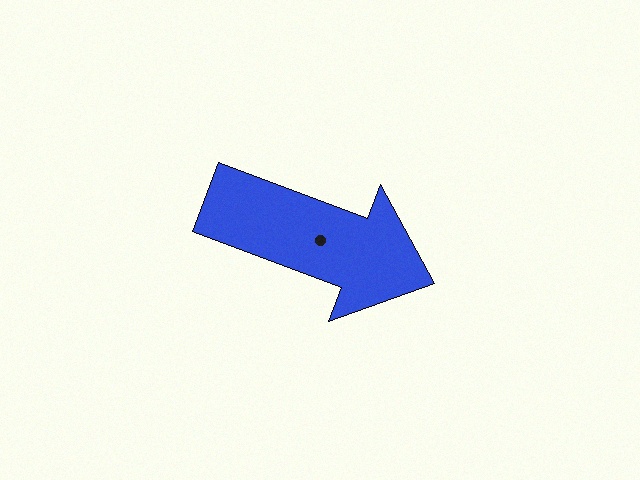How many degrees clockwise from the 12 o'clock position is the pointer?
Approximately 111 degrees.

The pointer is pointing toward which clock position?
Roughly 4 o'clock.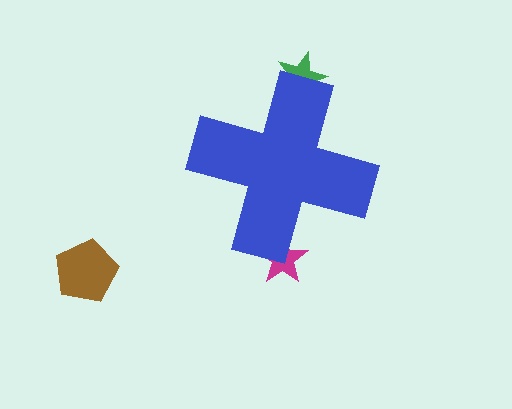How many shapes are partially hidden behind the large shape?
2 shapes are partially hidden.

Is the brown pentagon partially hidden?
No, the brown pentagon is fully visible.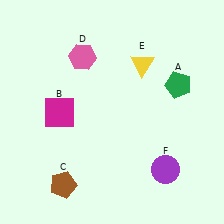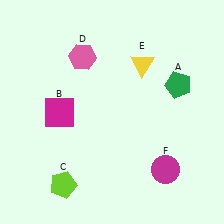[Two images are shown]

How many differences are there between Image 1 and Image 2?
There are 2 differences between the two images.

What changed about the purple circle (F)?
In Image 1, F is purple. In Image 2, it changed to magenta.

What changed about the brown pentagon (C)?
In Image 1, C is brown. In Image 2, it changed to lime.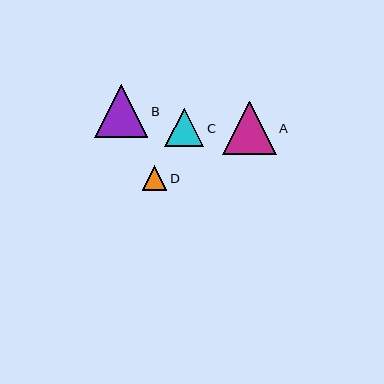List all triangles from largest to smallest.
From largest to smallest: A, B, C, D.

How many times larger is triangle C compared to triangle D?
Triangle C is approximately 1.6 times the size of triangle D.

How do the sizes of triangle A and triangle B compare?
Triangle A and triangle B are approximately the same size.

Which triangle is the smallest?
Triangle D is the smallest with a size of approximately 24 pixels.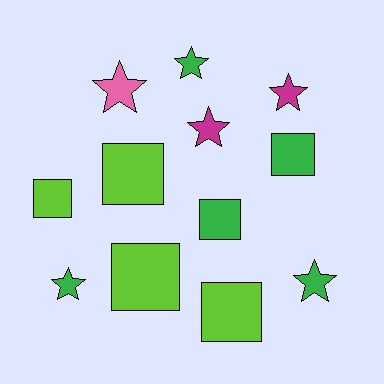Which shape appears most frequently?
Square, with 6 objects.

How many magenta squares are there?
There are no magenta squares.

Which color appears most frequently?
Green, with 5 objects.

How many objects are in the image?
There are 12 objects.